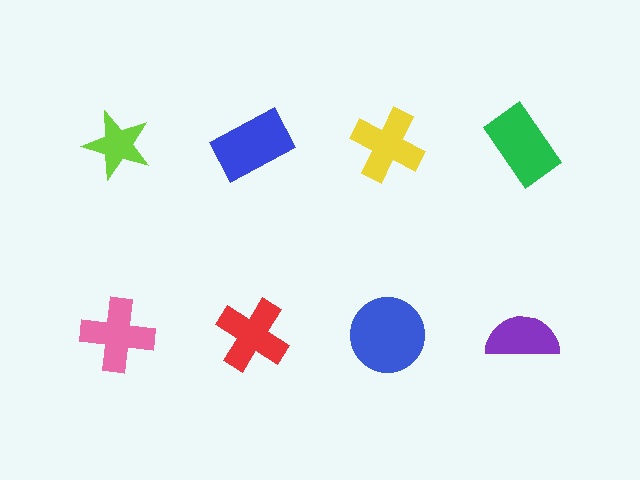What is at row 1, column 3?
A yellow cross.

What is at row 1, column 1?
A lime star.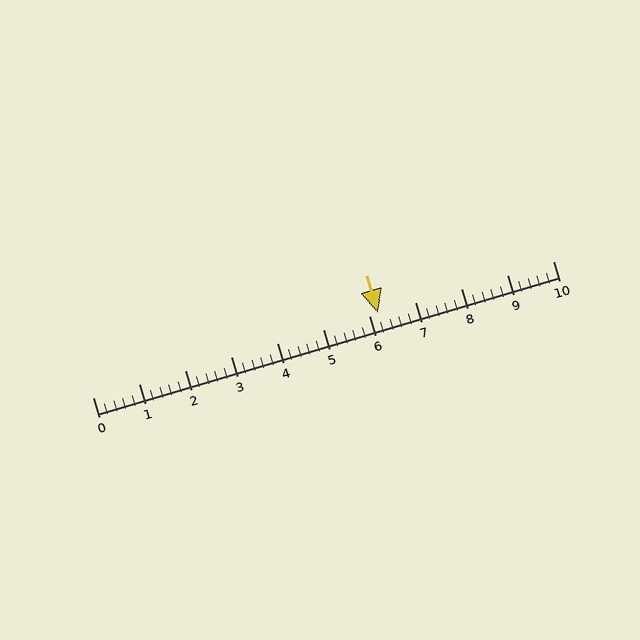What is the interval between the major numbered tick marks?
The major tick marks are spaced 1 units apart.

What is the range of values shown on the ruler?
The ruler shows values from 0 to 10.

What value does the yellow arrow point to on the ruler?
The yellow arrow points to approximately 6.2.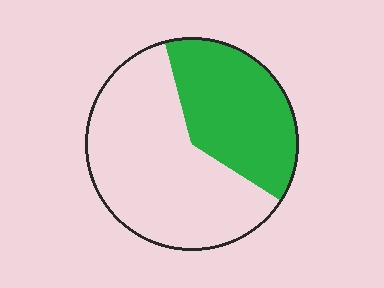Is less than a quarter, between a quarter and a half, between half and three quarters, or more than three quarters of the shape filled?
Between a quarter and a half.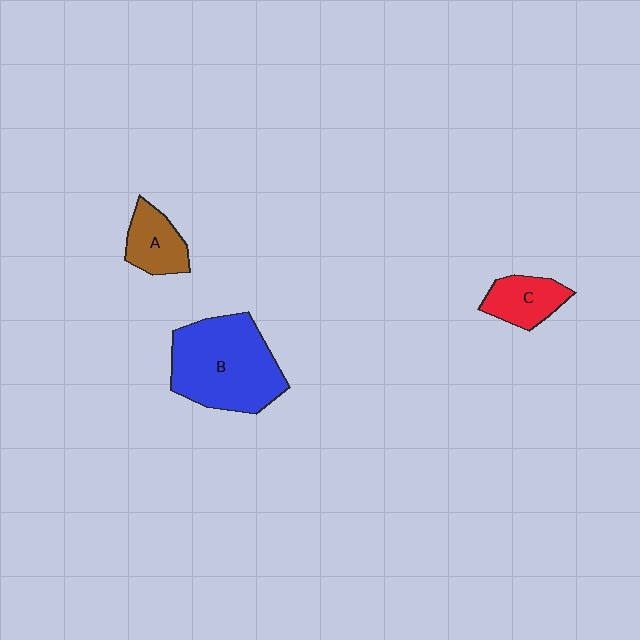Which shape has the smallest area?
Shape C (red).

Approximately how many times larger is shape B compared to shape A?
Approximately 2.6 times.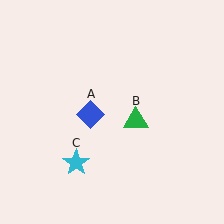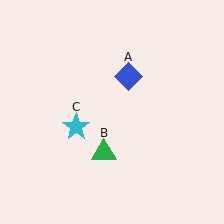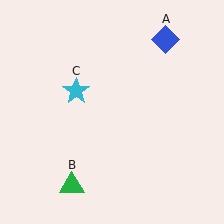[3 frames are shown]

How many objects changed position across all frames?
3 objects changed position: blue diamond (object A), green triangle (object B), cyan star (object C).